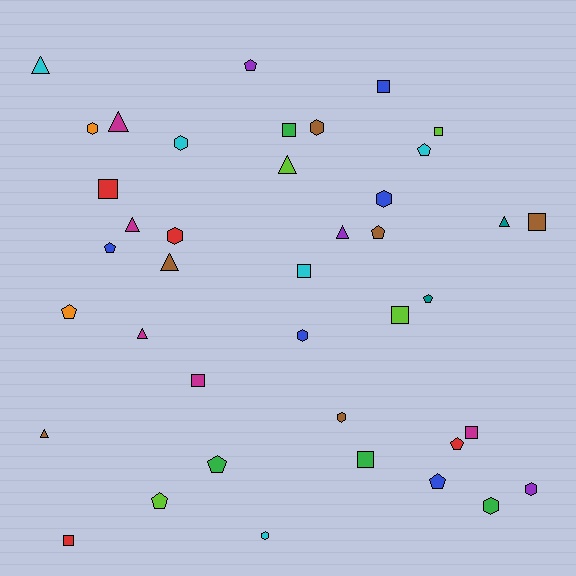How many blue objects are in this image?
There are 5 blue objects.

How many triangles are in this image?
There are 9 triangles.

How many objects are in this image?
There are 40 objects.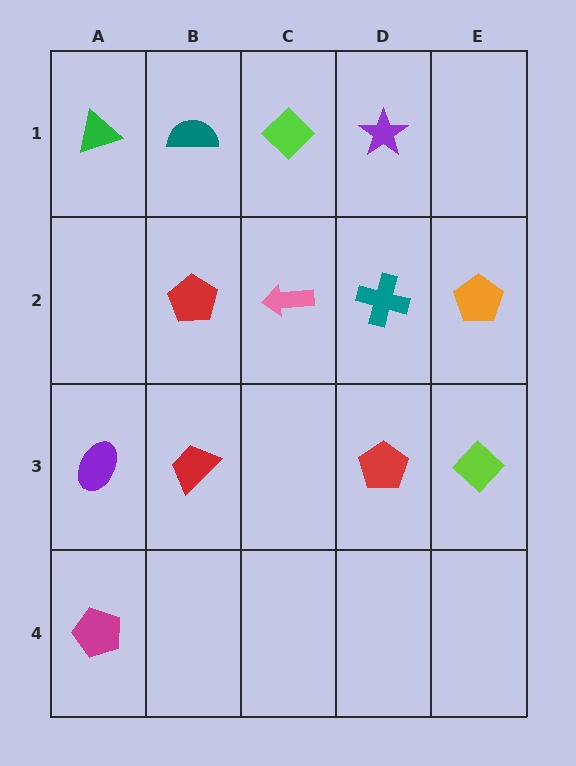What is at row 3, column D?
A red pentagon.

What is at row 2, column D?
A teal cross.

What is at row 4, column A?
A magenta pentagon.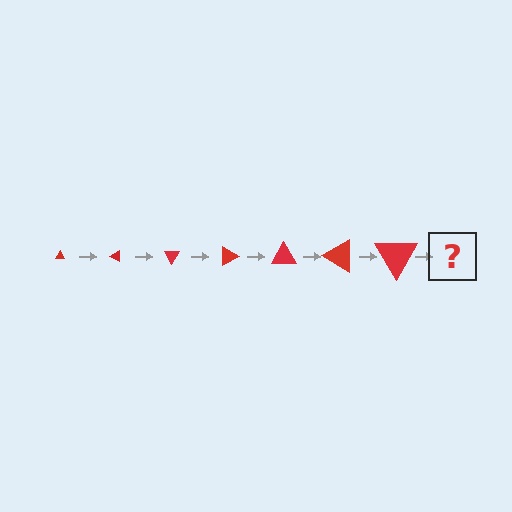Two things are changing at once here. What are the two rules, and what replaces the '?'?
The two rules are that the triangle grows larger each step and it rotates 30 degrees each step. The '?' should be a triangle, larger than the previous one and rotated 210 degrees from the start.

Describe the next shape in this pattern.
It should be a triangle, larger than the previous one and rotated 210 degrees from the start.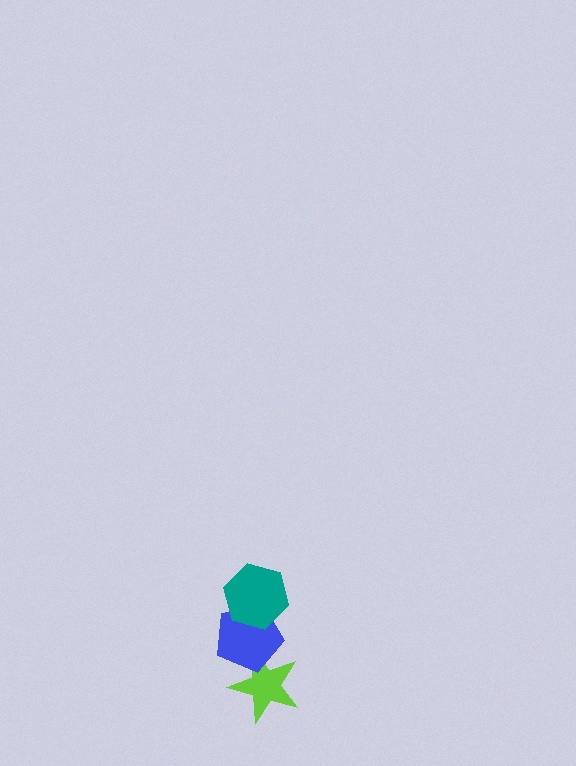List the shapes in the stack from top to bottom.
From top to bottom: the teal hexagon, the blue pentagon, the lime star.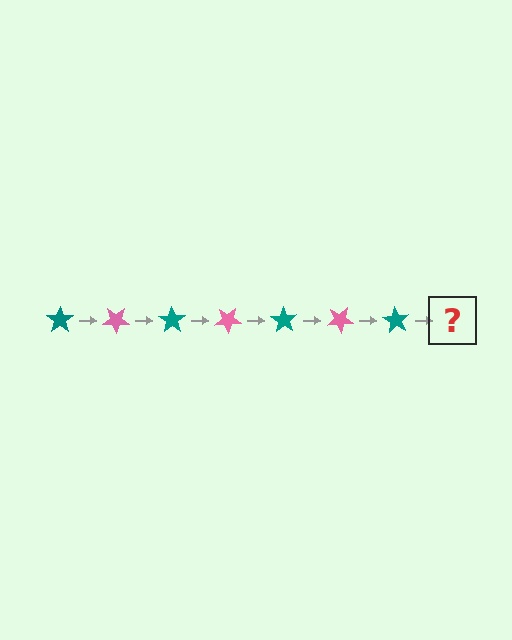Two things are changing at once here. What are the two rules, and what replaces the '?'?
The two rules are that it rotates 35 degrees each step and the color cycles through teal and pink. The '?' should be a pink star, rotated 245 degrees from the start.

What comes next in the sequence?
The next element should be a pink star, rotated 245 degrees from the start.